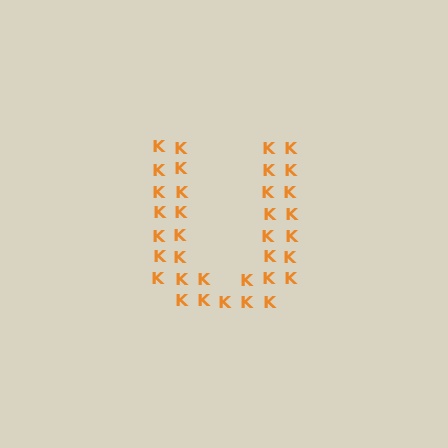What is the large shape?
The large shape is the letter U.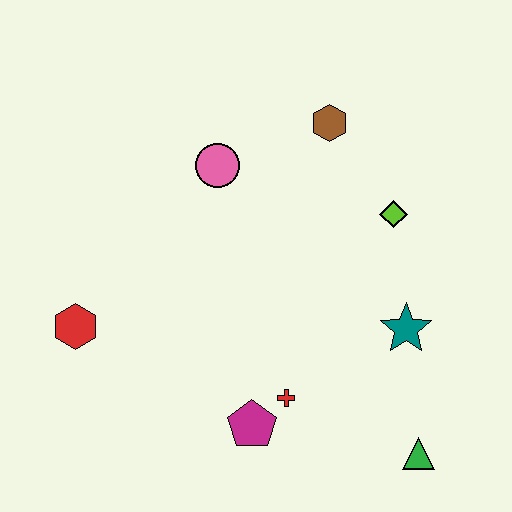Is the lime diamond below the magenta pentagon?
No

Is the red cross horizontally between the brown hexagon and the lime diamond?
No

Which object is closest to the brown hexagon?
The lime diamond is closest to the brown hexagon.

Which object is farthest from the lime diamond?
The red hexagon is farthest from the lime diamond.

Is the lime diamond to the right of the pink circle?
Yes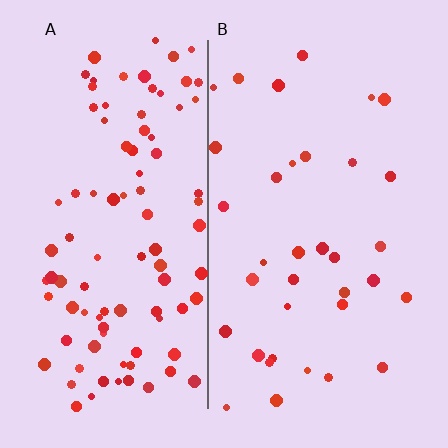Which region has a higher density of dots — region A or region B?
A (the left).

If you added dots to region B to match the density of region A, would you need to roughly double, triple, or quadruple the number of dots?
Approximately triple.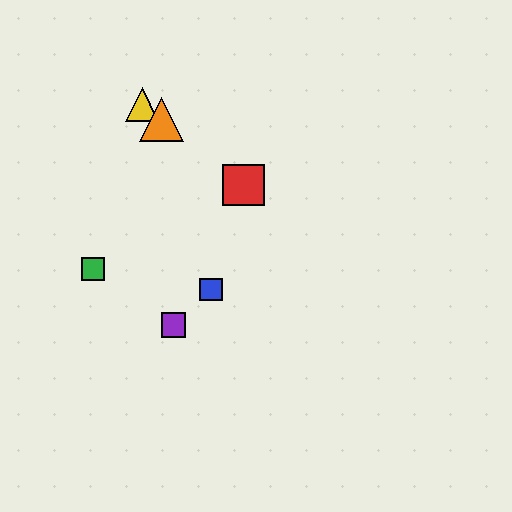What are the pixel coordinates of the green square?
The green square is at (93, 269).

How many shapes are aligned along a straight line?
3 shapes (the red square, the yellow triangle, the orange triangle) are aligned along a straight line.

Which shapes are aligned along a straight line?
The red square, the yellow triangle, the orange triangle are aligned along a straight line.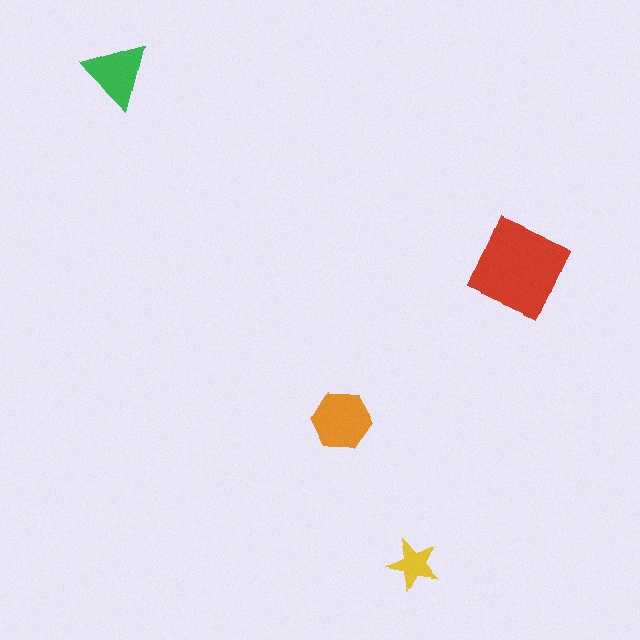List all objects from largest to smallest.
The red square, the orange hexagon, the green triangle, the yellow star.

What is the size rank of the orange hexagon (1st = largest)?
2nd.